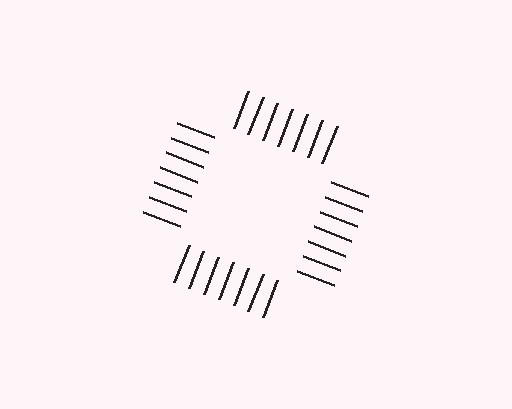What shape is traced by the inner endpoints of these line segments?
An illusory square — the line segments terminate on its edges but no continuous stroke is drawn.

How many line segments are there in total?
28 — 7 along each of the 4 edges.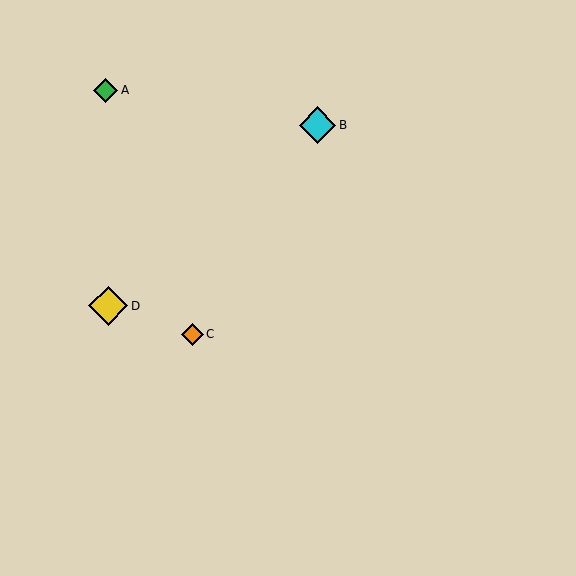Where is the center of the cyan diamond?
The center of the cyan diamond is at (317, 125).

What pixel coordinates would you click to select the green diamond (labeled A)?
Click at (106, 90) to select the green diamond A.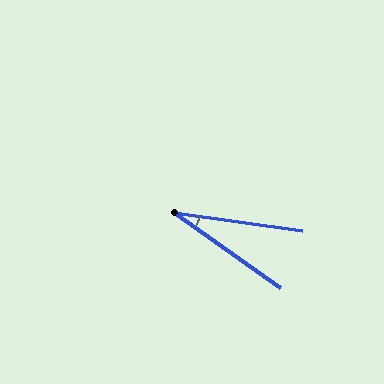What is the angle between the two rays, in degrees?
Approximately 27 degrees.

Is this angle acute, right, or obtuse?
It is acute.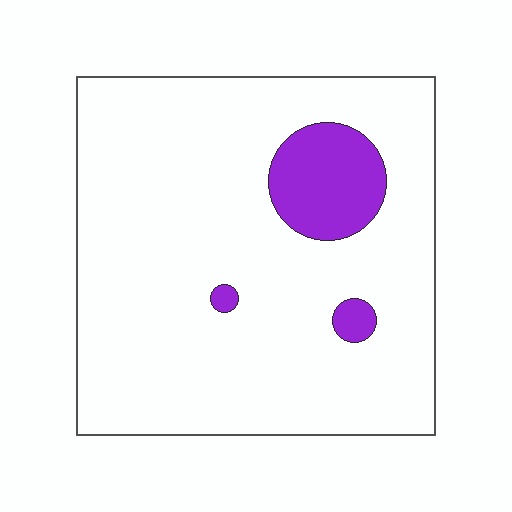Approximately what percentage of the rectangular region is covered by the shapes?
Approximately 10%.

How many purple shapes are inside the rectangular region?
3.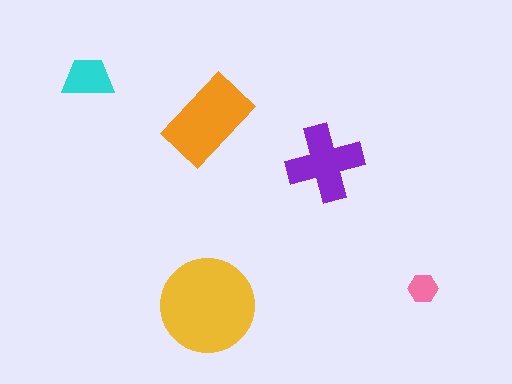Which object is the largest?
The yellow circle.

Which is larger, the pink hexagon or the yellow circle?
The yellow circle.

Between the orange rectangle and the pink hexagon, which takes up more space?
The orange rectangle.